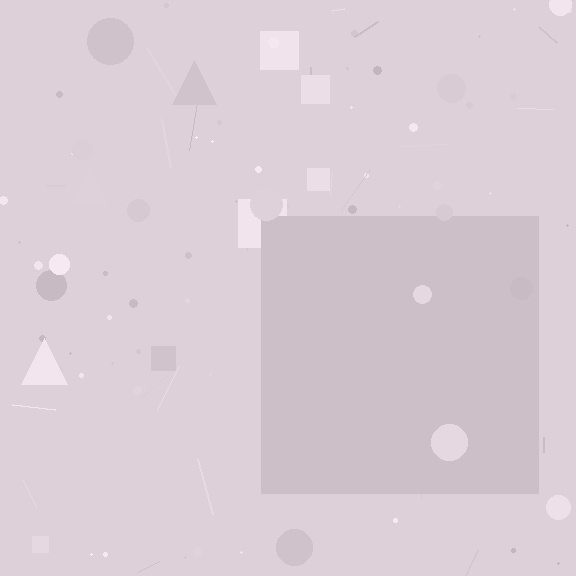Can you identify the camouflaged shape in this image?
The camouflaged shape is a square.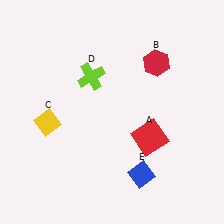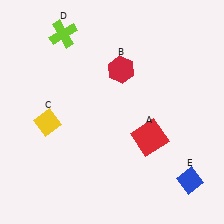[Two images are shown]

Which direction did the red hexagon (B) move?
The red hexagon (B) moved left.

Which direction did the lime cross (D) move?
The lime cross (D) moved up.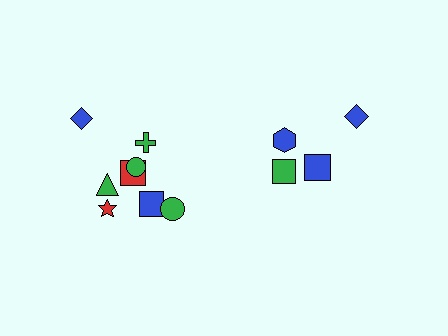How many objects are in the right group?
There are 4 objects.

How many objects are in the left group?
There are 8 objects.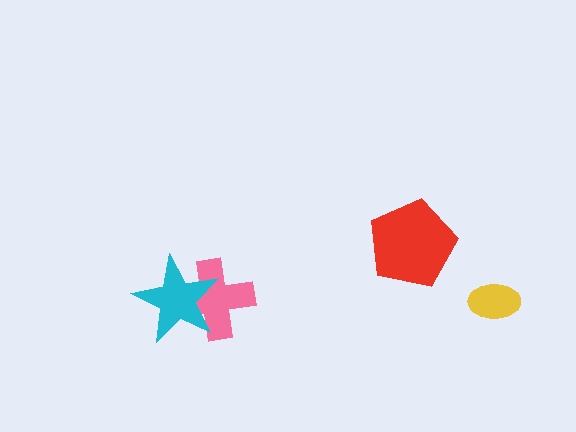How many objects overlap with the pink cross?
1 object overlaps with the pink cross.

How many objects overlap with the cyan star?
1 object overlaps with the cyan star.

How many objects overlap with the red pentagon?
0 objects overlap with the red pentagon.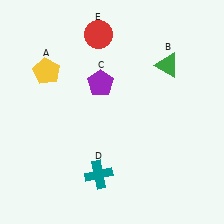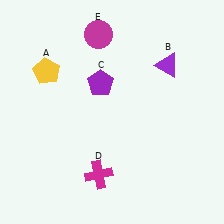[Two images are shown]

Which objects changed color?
B changed from green to purple. D changed from teal to magenta. E changed from red to magenta.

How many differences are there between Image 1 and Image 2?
There are 3 differences between the two images.